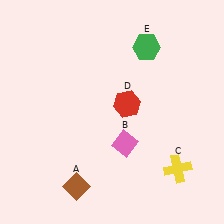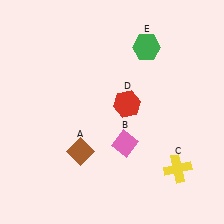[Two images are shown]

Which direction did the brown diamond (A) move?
The brown diamond (A) moved up.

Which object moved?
The brown diamond (A) moved up.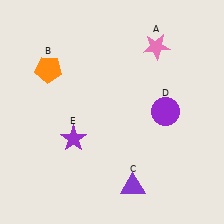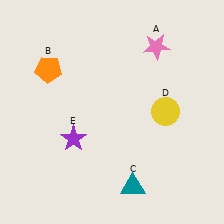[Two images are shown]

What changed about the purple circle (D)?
In Image 1, D is purple. In Image 2, it changed to yellow.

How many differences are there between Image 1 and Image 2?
There are 2 differences between the two images.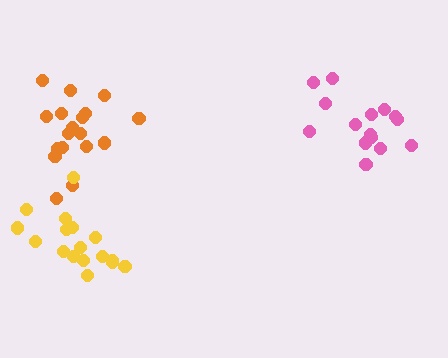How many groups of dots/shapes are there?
There are 3 groups.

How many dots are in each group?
Group 1: 18 dots, Group 2: 15 dots, Group 3: 17 dots (50 total).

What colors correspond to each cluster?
The clusters are colored: orange, pink, yellow.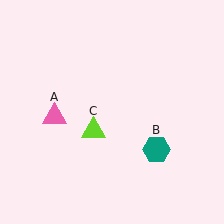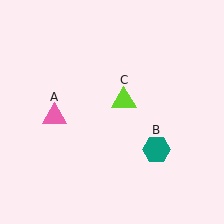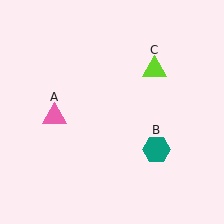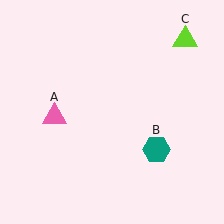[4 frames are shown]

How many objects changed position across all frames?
1 object changed position: lime triangle (object C).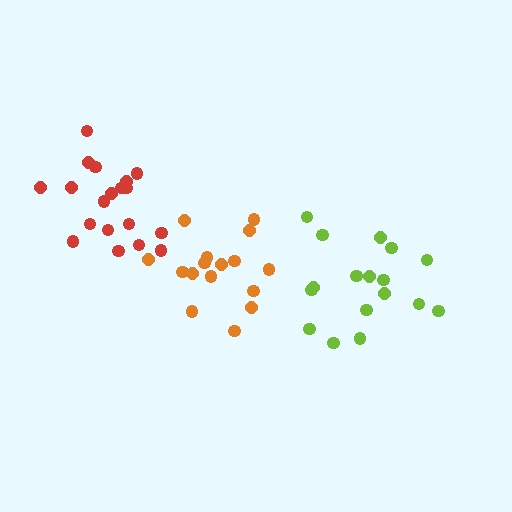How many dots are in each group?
Group 1: 17 dots, Group 2: 17 dots, Group 3: 19 dots (53 total).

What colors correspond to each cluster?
The clusters are colored: orange, lime, red.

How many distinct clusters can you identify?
There are 3 distinct clusters.